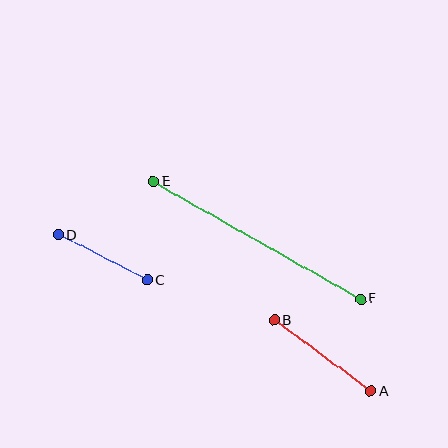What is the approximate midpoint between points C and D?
The midpoint is at approximately (103, 258) pixels.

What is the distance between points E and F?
The distance is approximately 238 pixels.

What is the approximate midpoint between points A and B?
The midpoint is at approximately (323, 356) pixels.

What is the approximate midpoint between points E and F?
The midpoint is at approximately (257, 240) pixels.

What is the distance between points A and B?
The distance is approximately 120 pixels.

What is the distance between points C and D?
The distance is approximately 100 pixels.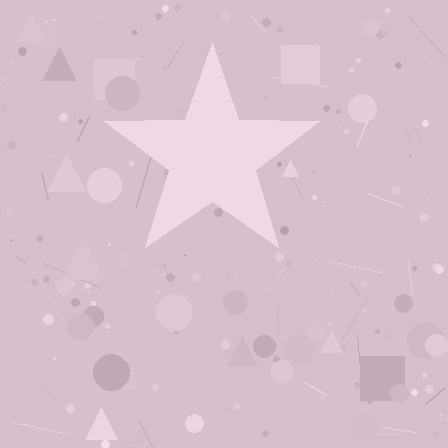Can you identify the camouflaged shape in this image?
The camouflaged shape is a star.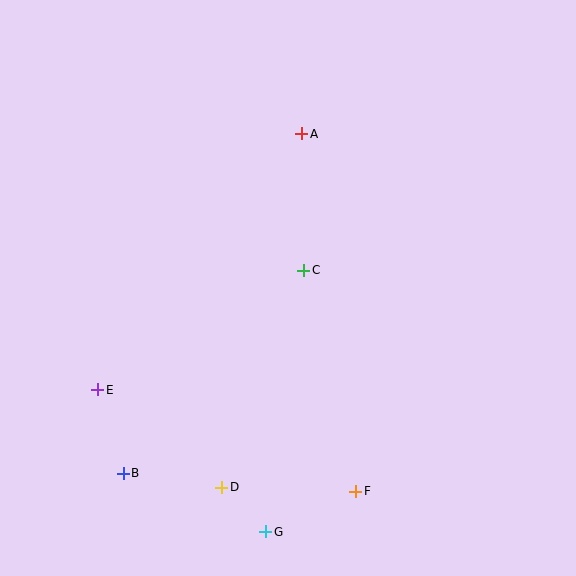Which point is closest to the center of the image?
Point C at (304, 270) is closest to the center.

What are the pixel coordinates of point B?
Point B is at (123, 473).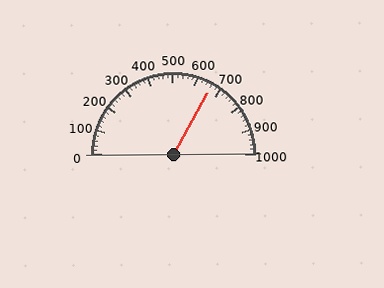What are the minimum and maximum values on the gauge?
The gauge ranges from 0 to 1000.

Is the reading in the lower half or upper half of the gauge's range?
The reading is in the upper half of the range (0 to 1000).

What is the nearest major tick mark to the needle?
The nearest major tick mark is 700.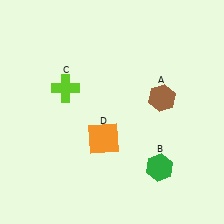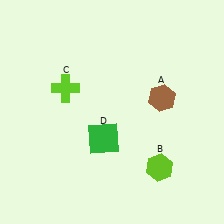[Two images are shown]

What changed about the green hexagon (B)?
In Image 1, B is green. In Image 2, it changed to lime.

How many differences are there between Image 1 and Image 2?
There are 2 differences between the two images.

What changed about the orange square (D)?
In Image 1, D is orange. In Image 2, it changed to green.